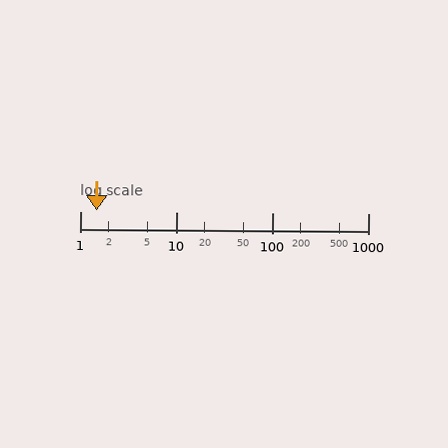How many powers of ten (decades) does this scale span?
The scale spans 3 decades, from 1 to 1000.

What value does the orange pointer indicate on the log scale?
The pointer indicates approximately 1.5.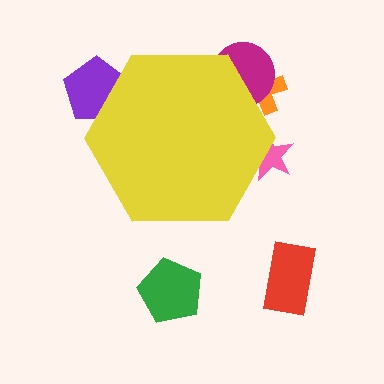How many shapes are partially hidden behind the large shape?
4 shapes are partially hidden.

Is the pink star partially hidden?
Yes, the pink star is partially hidden behind the yellow hexagon.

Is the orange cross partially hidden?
Yes, the orange cross is partially hidden behind the yellow hexagon.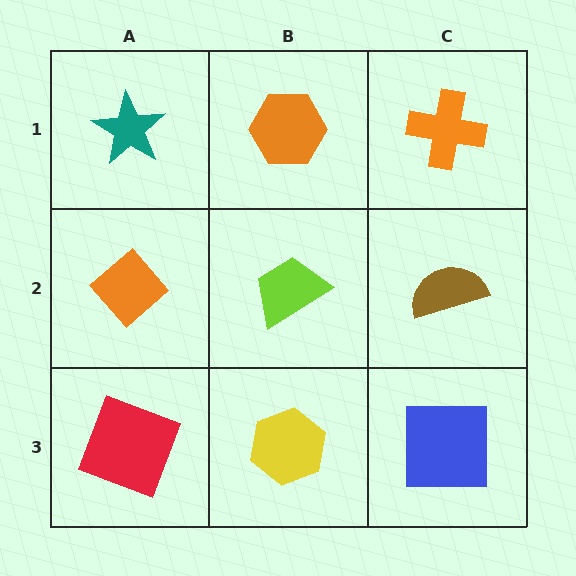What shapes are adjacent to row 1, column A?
An orange diamond (row 2, column A), an orange hexagon (row 1, column B).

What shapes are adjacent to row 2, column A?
A teal star (row 1, column A), a red square (row 3, column A), a lime trapezoid (row 2, column B).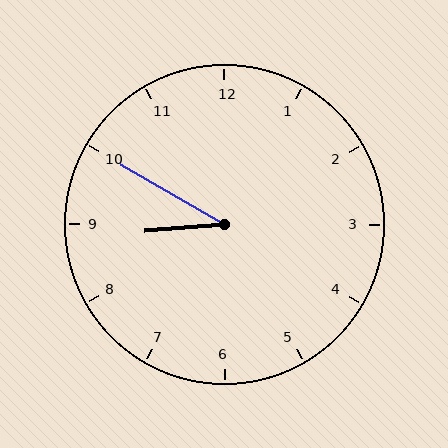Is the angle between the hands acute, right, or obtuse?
It is acute.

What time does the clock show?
8:50.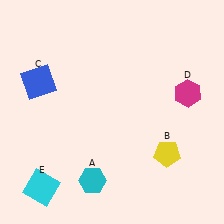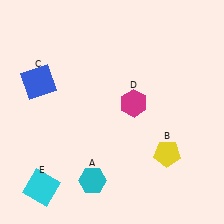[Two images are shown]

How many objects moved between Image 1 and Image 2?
1 object moved between the two images.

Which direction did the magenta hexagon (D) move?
The magenta hexagon (D) moved left.